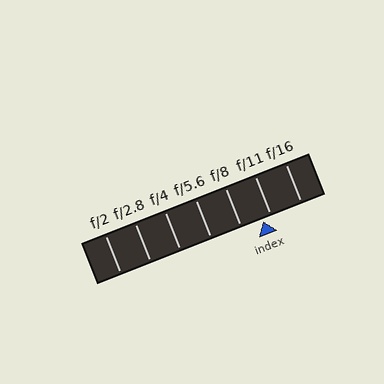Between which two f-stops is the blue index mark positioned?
The index mark is between f/8 and f/11.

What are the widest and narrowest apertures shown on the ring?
The widest aperture shown is f/2 and the narrowest is f/16.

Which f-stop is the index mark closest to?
The index mark is closest to f/11.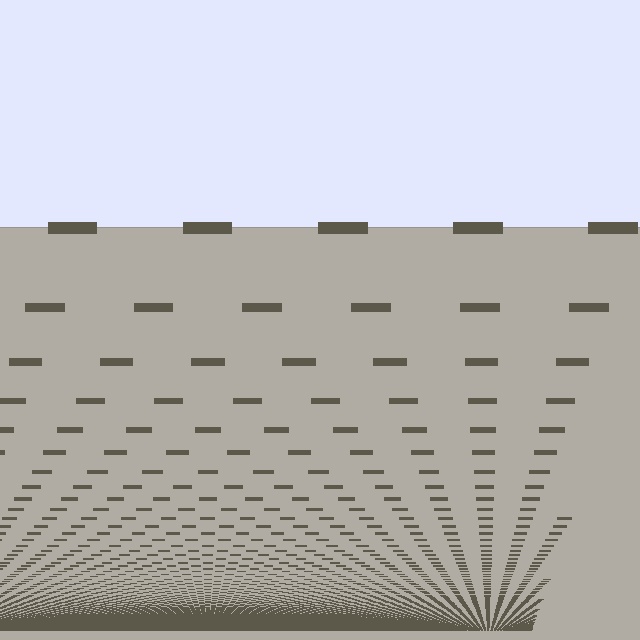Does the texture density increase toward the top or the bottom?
Density increases toward the bottom.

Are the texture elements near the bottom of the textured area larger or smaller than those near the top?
Smaller. The gradient is inverted — elements near the bottom are smaller and denser.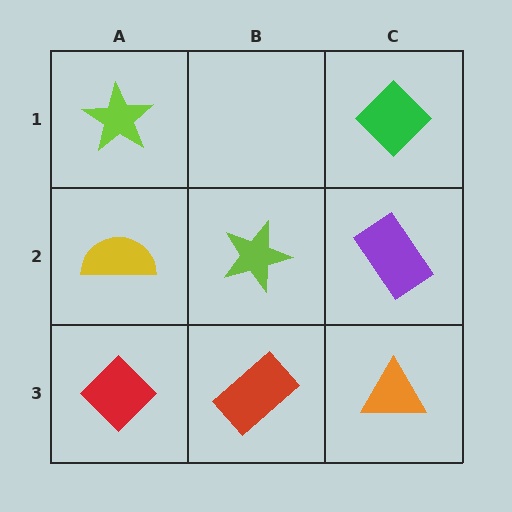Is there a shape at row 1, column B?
No, that cell is empty.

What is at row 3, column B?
A red rectangle.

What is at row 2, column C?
A purple rectangle.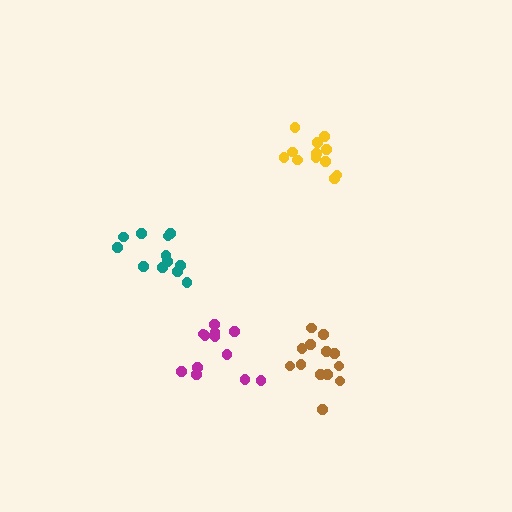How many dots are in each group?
Group 1: 12 dots, Group 2: 13 dots, Group 3: 12 dots, Group 4: 12 dots (49 total).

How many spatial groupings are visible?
There are 4 spatial groupings.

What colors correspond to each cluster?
The clusters are colored: yellow, brown, magenta, teal.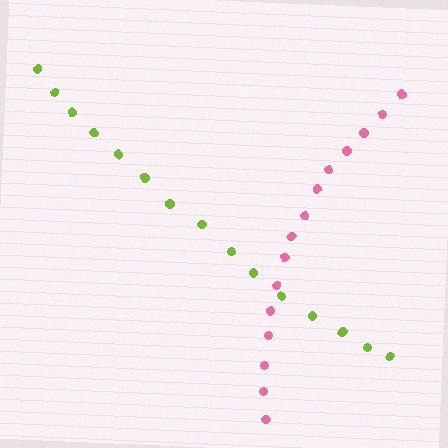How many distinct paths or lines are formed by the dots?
There are 2 distinct paths.